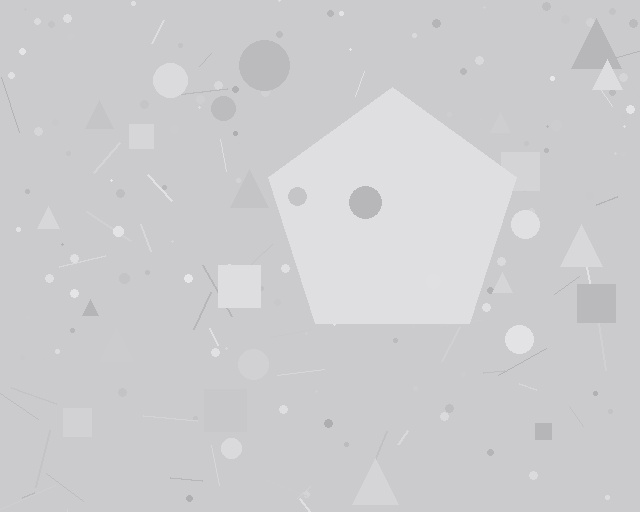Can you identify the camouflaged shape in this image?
The camouflaged shape is a pentagon.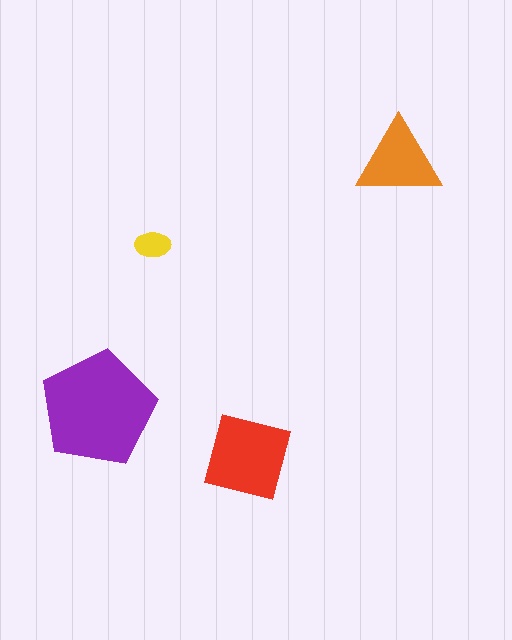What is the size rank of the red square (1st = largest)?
2nd.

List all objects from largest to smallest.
The purple pentagon, the red square, the orange triangle, the yellow ellipse.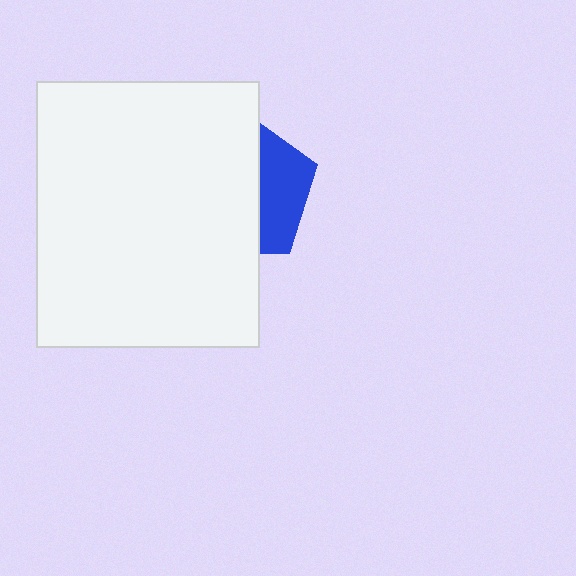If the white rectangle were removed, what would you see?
You would see the complete blue pentagon.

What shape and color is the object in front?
The object in front is a white rectangle.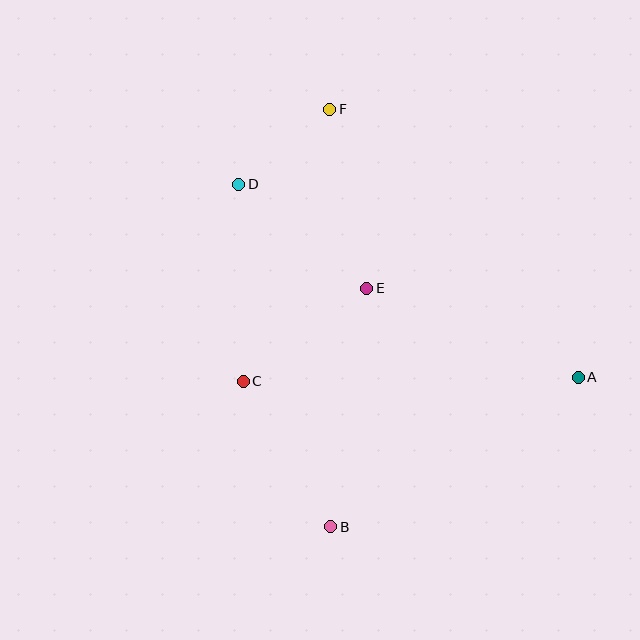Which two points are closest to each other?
Points D and F are closest to each other.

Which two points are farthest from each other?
Points B and F are farthest from each other.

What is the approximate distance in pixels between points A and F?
The distance between A and F is approximately 365 pixels.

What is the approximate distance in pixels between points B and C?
The distance between B and C is approximately 170 pixels.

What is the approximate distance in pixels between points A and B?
The distance between A and B is approximately 289 pixels.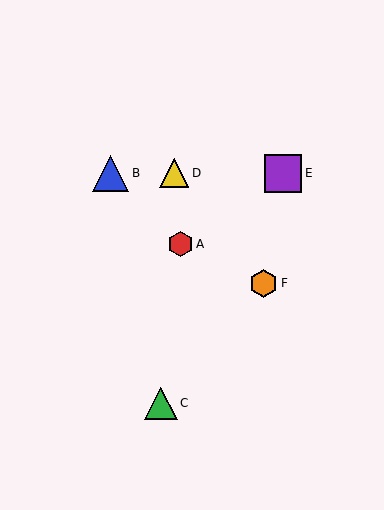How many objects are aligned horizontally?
3 objects (B, D, E) are aligned horizontally.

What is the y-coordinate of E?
Object E is at y≈173.